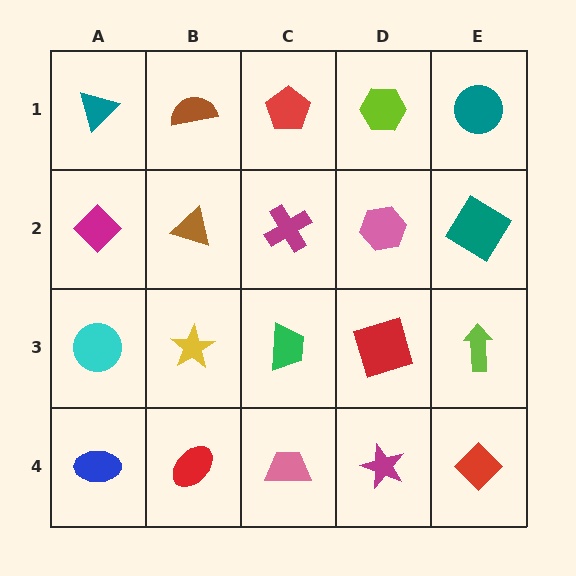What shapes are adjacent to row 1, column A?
A magenta diamond (row 2, column A), a brown semicircle (row 1, column B).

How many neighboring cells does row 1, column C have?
3.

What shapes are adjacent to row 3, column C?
A magenta cross (row 2, column C), a pink trapezoid (row 4, column C), a yellow star (row 3, column B), a red square (row 3, column D).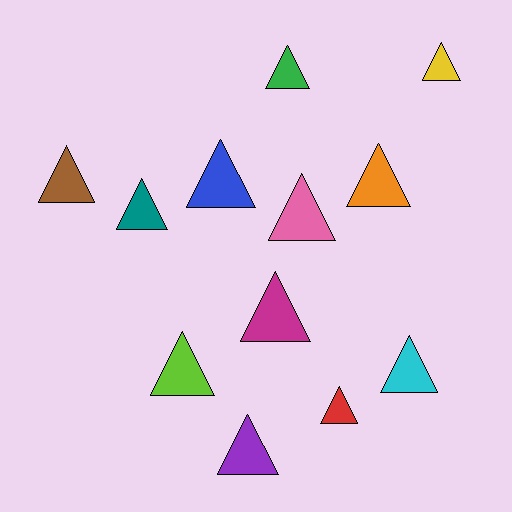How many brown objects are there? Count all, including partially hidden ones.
There is 1 brown object.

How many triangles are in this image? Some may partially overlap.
There are 12 triangles.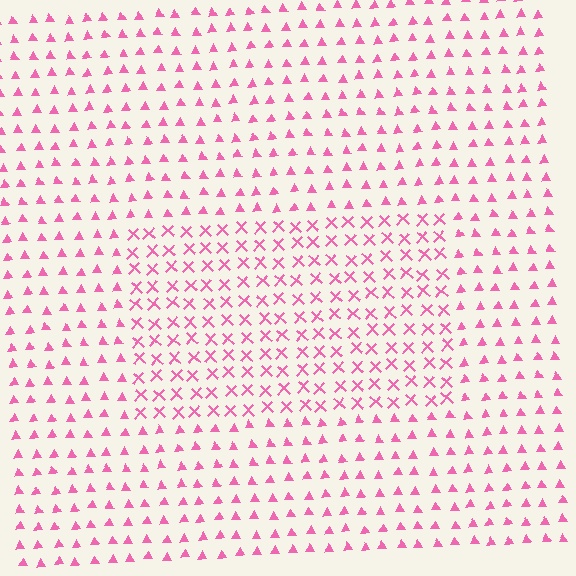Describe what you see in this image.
The image is filled with small pink elements arranged in a uniform grid. A rectangle-shaped region contains X marks, while the surrounding area contains triangles. The boundary is defined purely by the change in element shape.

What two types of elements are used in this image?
The image uses X marks inside the rectangle region and triangles outside it.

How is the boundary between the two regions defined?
The boundary is defined by a change in element shape: X marks inside vs. triangles outside. All elements share the same color and spacing.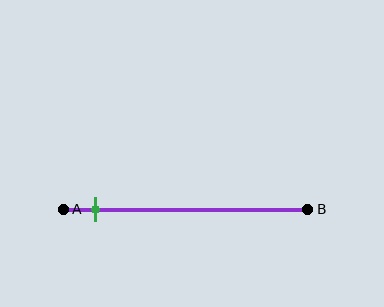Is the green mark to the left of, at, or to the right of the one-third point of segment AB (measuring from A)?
The green mark is to the left of the one-third point of segment AB.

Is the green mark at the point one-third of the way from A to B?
No, the mark is at about 15% from A, not at the 33% one-third point.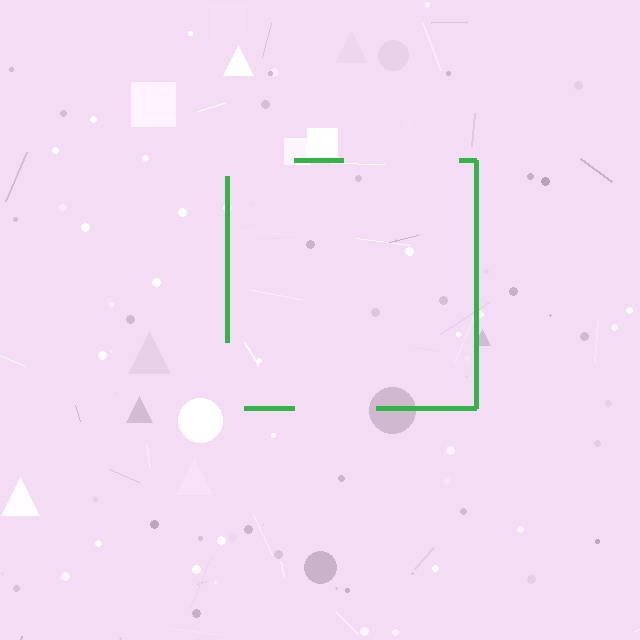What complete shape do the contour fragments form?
The contour fragments form a square.